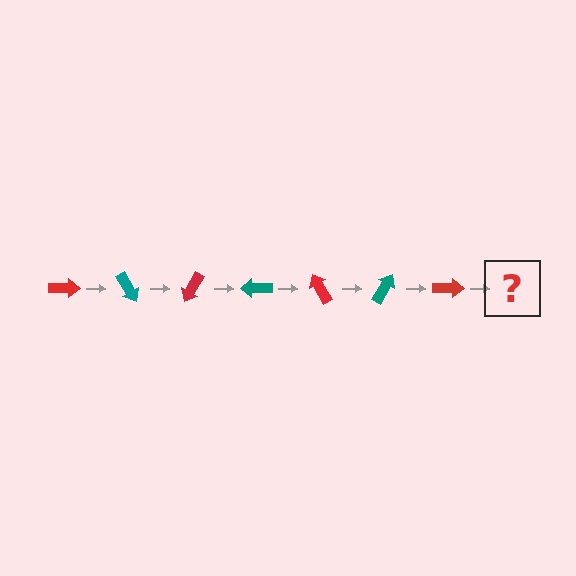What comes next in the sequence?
The next element should be a teal arrow, rotated 420 degrees from the start.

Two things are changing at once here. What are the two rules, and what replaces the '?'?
The two rules are that it rotates 60 degrees each step and the color cycles through red and teal. The '?' should be a teal arrow, rotated 420 degrees from the start.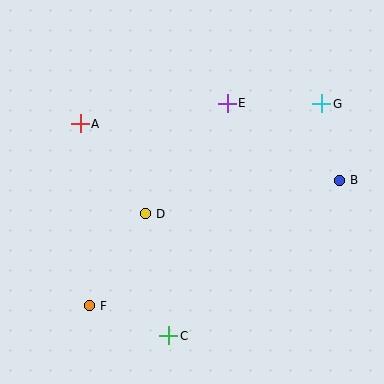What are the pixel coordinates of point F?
Point F is at (89, 306).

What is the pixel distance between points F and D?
The distance between F and D is 108 pixels.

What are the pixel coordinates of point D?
Point D is at (145, 214).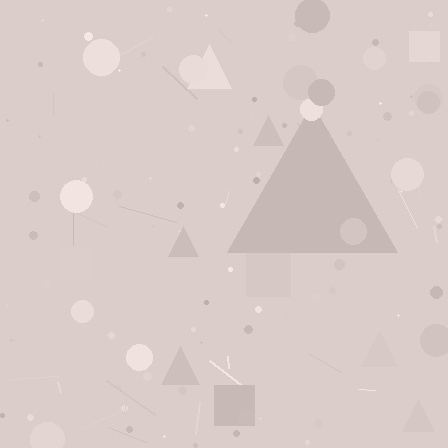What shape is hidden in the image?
A triangle is hidden in the image.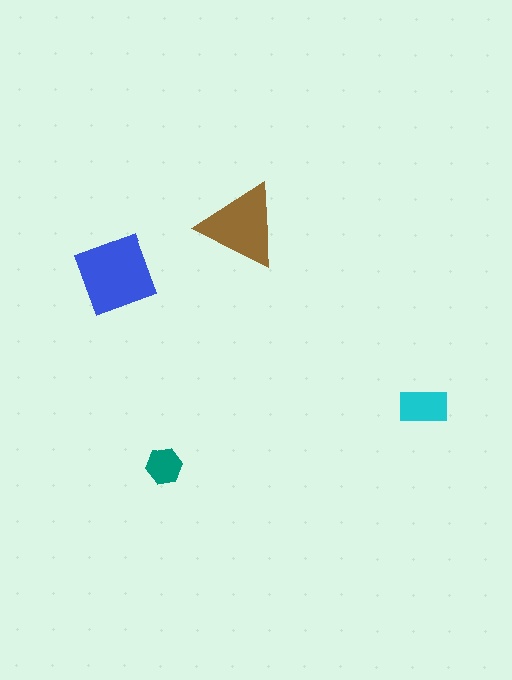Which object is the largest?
The blue square.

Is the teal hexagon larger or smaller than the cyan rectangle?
Smaller.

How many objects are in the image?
There are 4 objects in the image.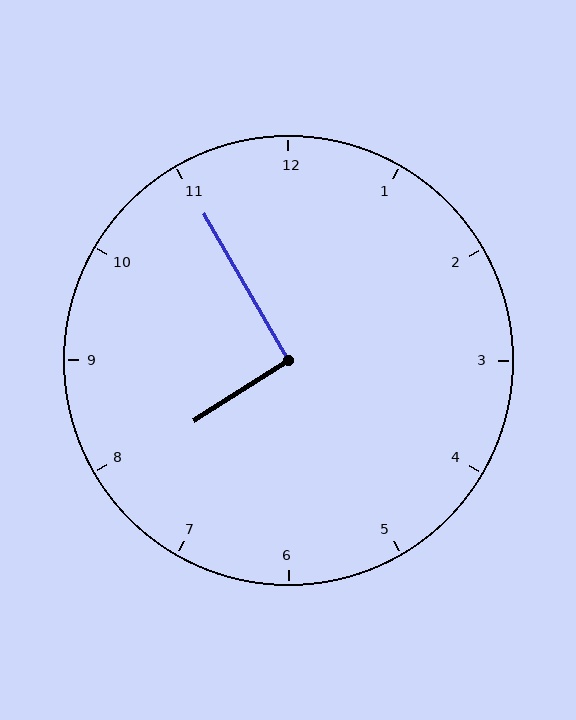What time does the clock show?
7:55.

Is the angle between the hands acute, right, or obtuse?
It is right.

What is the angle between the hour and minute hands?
Approximately 92 degrees.